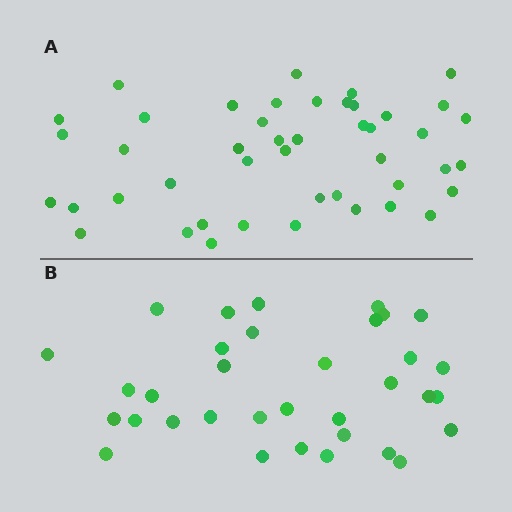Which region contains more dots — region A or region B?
Region A (the top region) has more dots.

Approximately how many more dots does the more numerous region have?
Region A has roughly 12 or so more dots than region B.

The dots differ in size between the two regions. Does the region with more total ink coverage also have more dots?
No. Region B has more total ink coverage because its dots are larger, but region A actually contains more individual dots. Total area can be misleading — the number of items is what matters here.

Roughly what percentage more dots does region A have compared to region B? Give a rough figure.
About 30% more.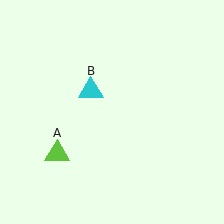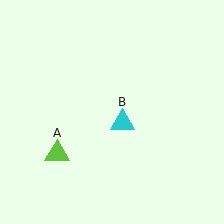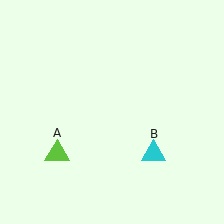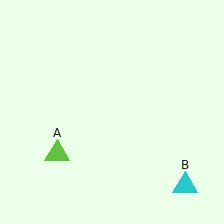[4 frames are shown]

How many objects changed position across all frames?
1 object changed position: cyan triangle (object B).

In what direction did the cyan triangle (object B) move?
The cyan triangle (object B) moved down and to the right.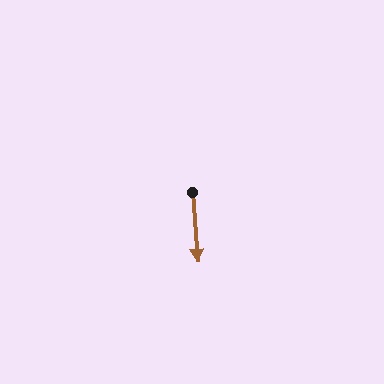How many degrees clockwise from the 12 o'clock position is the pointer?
Approximately 176 degrees.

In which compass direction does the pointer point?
South.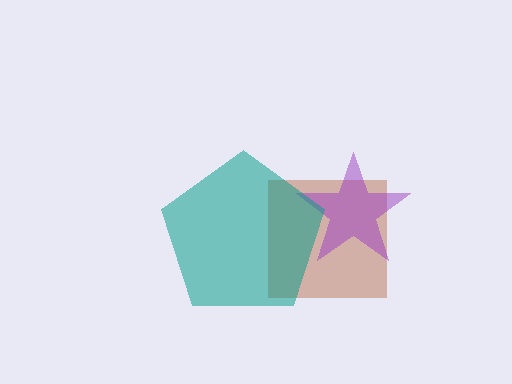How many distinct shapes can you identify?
There are 3 distinct shapes: a brown square, a purple star, a teal pentagon.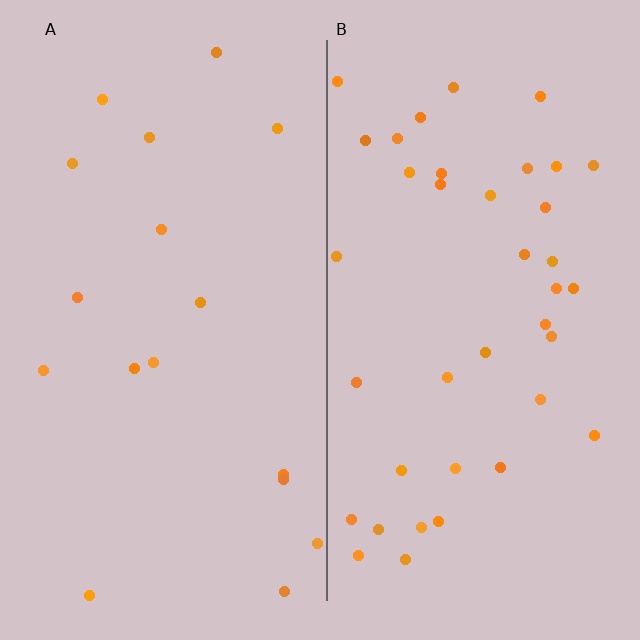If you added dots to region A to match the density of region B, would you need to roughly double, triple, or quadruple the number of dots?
Approximately double.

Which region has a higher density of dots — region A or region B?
B (the right).